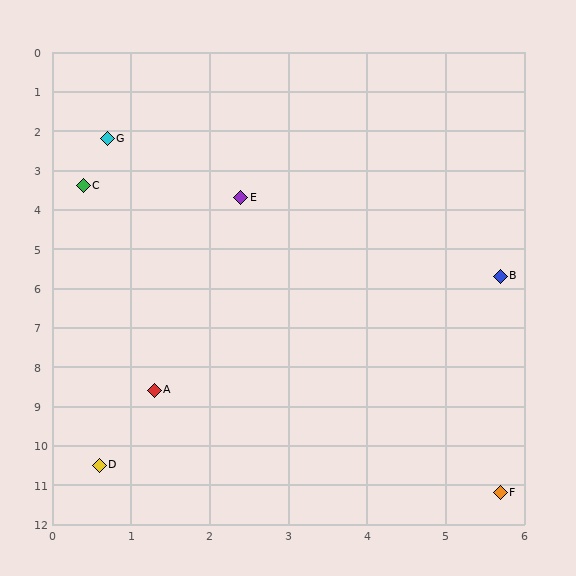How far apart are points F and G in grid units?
Points F and G are about 10.3 grid units apart.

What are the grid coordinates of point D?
Point D is at approximately (0.6, 10.5).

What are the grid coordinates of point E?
Point E is at approximately (2.4, 3.7).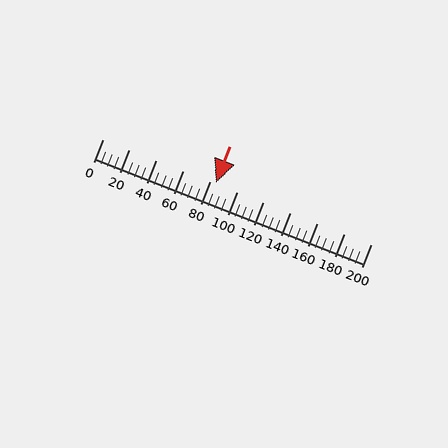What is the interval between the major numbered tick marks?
The major tick marks are spaced 20 units apart.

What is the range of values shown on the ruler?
The ruler shows values from 0 to 200.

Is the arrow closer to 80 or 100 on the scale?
The arrow is closer to 80.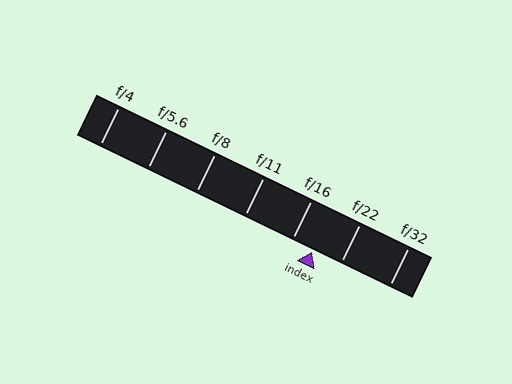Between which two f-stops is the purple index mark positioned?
The index mark is between f/16 and f/22.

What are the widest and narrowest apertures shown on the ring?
The widest aperture shown is f/4 and the narrowest is f/32.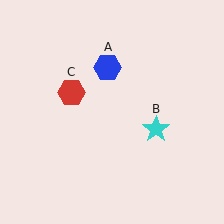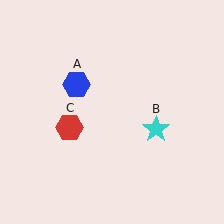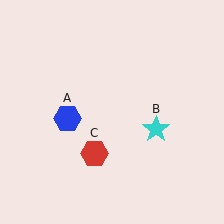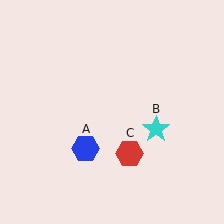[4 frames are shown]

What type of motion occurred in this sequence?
The blue hexagon (object A), red hexagon (object C) rotated counterclockwise around the center of the scene.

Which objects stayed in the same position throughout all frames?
Cyan star (object B) remained stationary.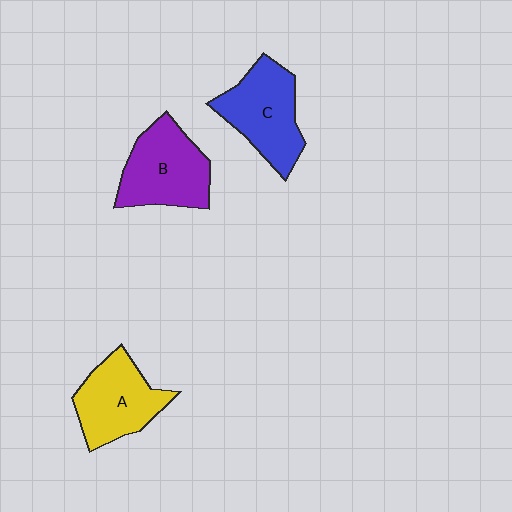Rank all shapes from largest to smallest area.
From largest to smallest: B (purple), C (blue), A (yellow).